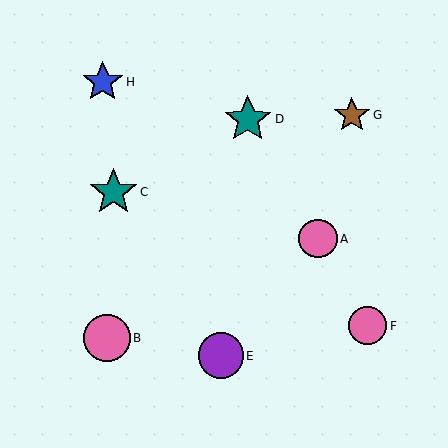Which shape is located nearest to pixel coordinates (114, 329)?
The pink circle (labeled B) at (107, 338) is nearest to that location.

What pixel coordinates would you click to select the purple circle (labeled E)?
Click at (221, 356) to select the purple circle E.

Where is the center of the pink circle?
The center of the pink circle is at (107, 338).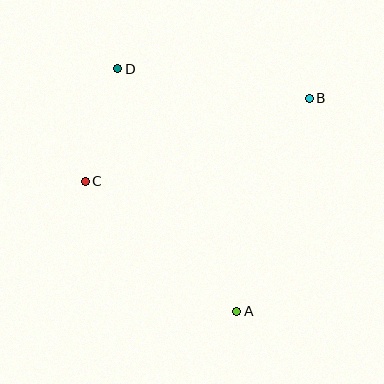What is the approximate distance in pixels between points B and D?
The distance between B and D is approximately 194 pixels.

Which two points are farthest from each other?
Points A and D are farthest from each other.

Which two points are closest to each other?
Points C and D are closest to each other.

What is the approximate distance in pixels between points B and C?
The distance between B and C is approximately 239 pixels.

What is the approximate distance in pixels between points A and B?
The distance between A and B is approximately 225 pixels.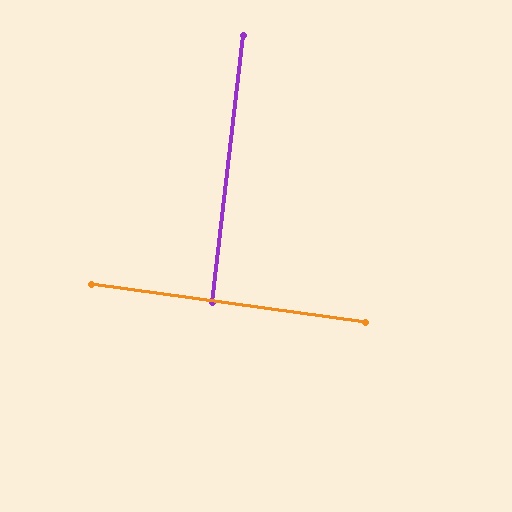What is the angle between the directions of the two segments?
Approximately 89 degrees.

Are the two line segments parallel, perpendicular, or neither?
Perpendicular — they meet at approximately 89°.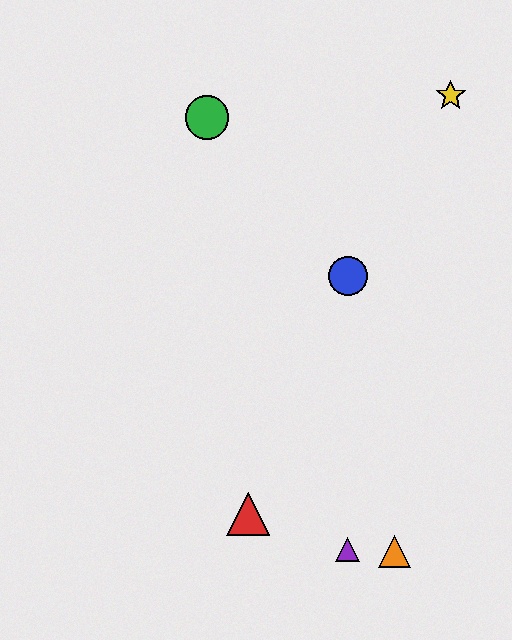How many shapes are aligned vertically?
2 shapes (the blue circle, the purple triangle) are aligned vertically.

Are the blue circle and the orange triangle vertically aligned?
No, the blue circle is at x≈348 and the orange triangle is at x≈395.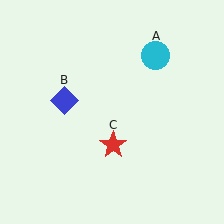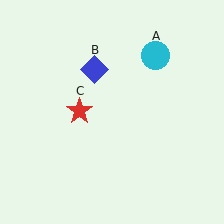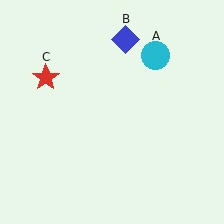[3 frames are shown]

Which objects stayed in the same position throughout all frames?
Cyan circle (object A) remained stationary.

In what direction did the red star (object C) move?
The red star (object C) moved up and to the left.